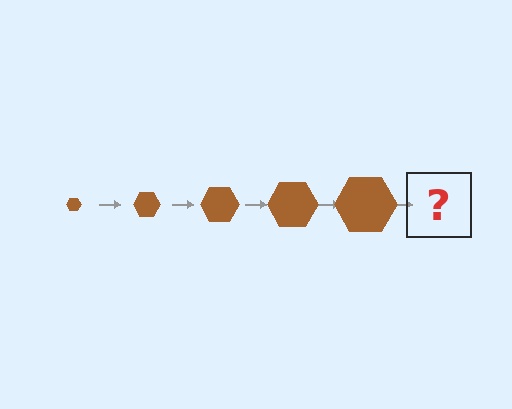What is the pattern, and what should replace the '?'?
The pattern is that the hexagon gets progressively larger each step. The '?' should be a brown hexagon, larger than the previous one.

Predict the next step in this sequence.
The next step is a brown hexagon, larger than the previous one.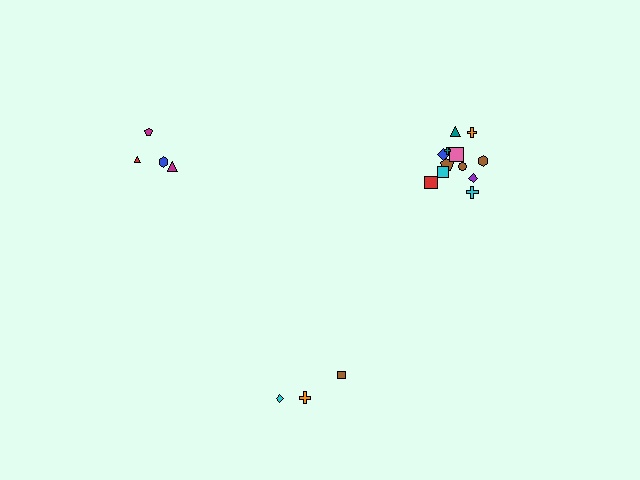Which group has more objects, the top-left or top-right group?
The top-right group.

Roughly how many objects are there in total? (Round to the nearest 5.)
Roughly 20 objects in total.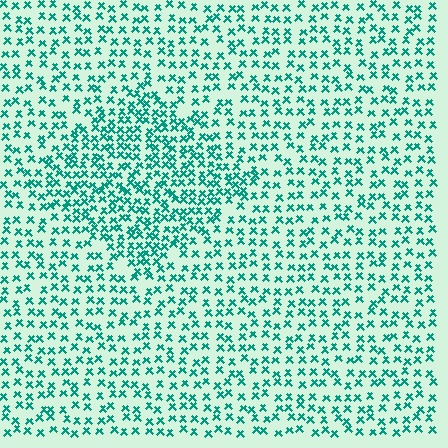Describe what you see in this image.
The image contains small teal elements arranged at two different densities. A diamond-shaped region is visible where the elements are more densely packed than the surrounding area.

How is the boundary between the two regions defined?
The boundary is defined by a change in element density (approximately 1.7x ratio). All elements are the same color, size, and shape.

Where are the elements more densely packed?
The elements are more densely packed inside the diamond boundary.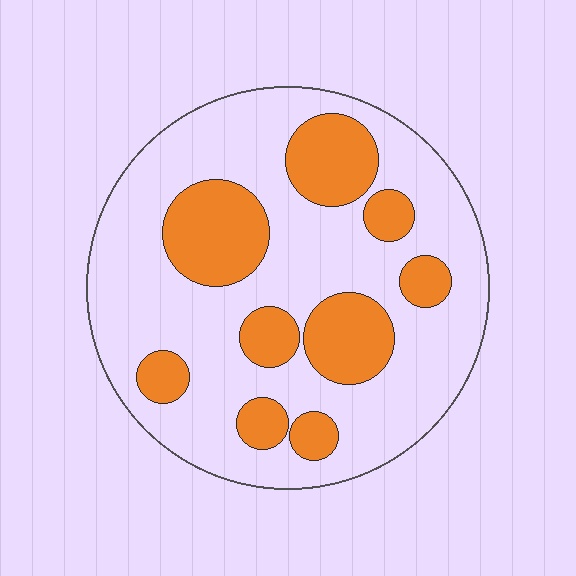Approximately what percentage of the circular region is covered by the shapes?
Approximately 30%.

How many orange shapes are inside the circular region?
9.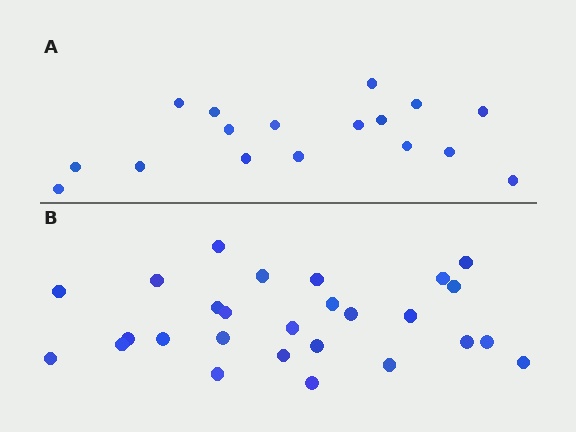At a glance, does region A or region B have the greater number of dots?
Region B (the bottom region) has more dots.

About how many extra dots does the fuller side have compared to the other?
Region B has roughly 10 or so more dots than region A.